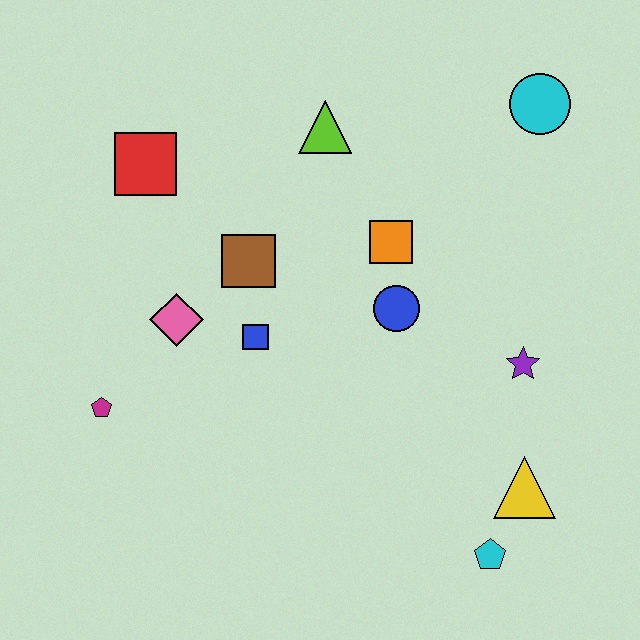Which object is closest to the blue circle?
The orange square is closest to the blue circle.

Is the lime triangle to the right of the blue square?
Yes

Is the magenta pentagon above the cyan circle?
No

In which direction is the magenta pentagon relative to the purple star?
The magenta pentagon is to the left of the purple star.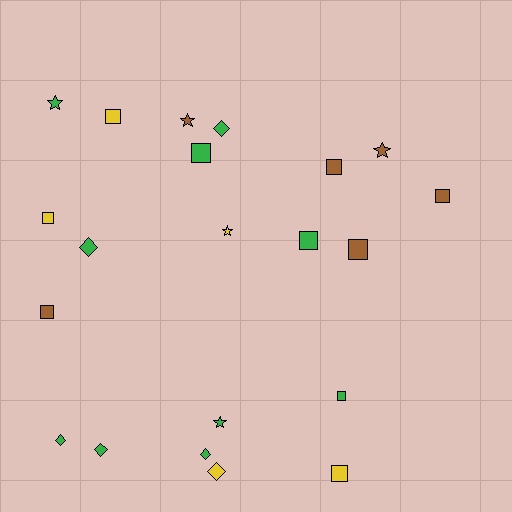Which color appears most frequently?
Green, with 10 objects.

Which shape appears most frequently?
Square, with 10 objects.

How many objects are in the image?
There are 21 objects.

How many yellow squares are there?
There are 3 yellow squares.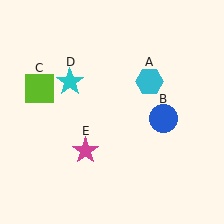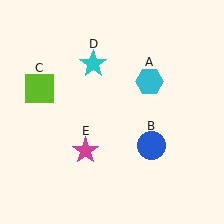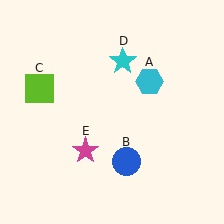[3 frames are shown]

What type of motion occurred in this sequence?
The blue circle (object B), cyan star (object D) rotated clockwise around the center of the scene.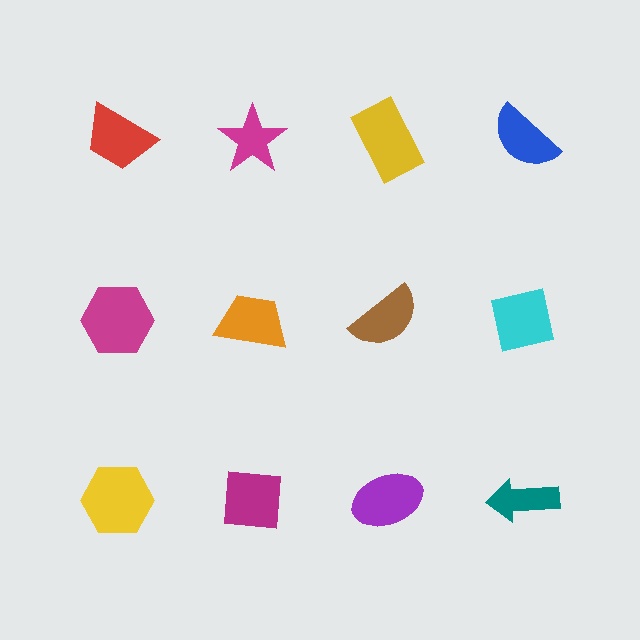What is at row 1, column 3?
A yellow rectangle.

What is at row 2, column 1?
A magenta hexagon.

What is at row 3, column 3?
A purple ellipse.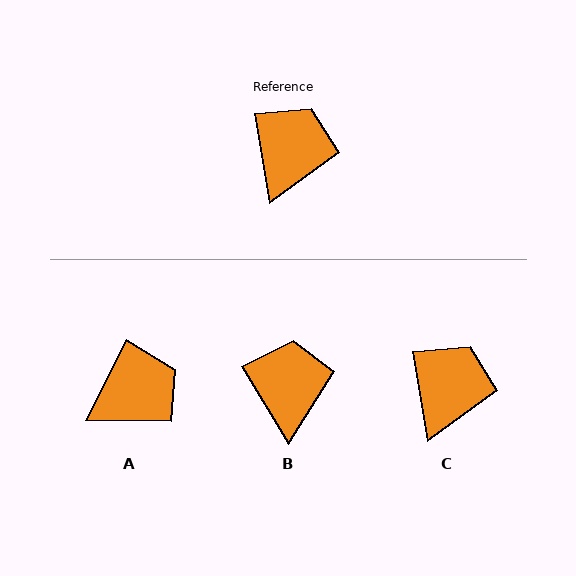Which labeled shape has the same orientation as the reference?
C.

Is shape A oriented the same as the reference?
No, it is off by about 36 degrees.